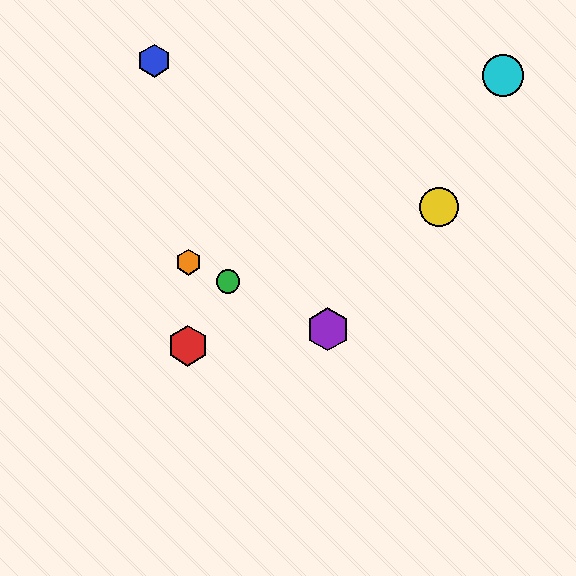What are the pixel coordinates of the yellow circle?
The yellow circle is at (439, 207).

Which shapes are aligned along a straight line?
The green circle, the purple hexagon, the orange hexagon are aligned along a straight line.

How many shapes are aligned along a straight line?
3 shapes (the green circle, the purple hexagon, the orange hexagon) are aligned along a straight line.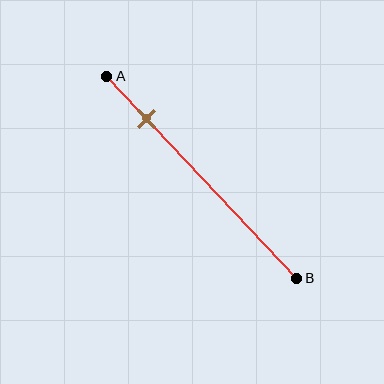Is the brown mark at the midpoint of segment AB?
No, the mark is at about 20% from A, not at the 50% midpoint.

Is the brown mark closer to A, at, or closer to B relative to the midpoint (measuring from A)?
The brown mark is closer to point A than the midpoint of segment AB.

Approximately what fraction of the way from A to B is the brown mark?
The brown mark is approximately 20% of the way from A to B.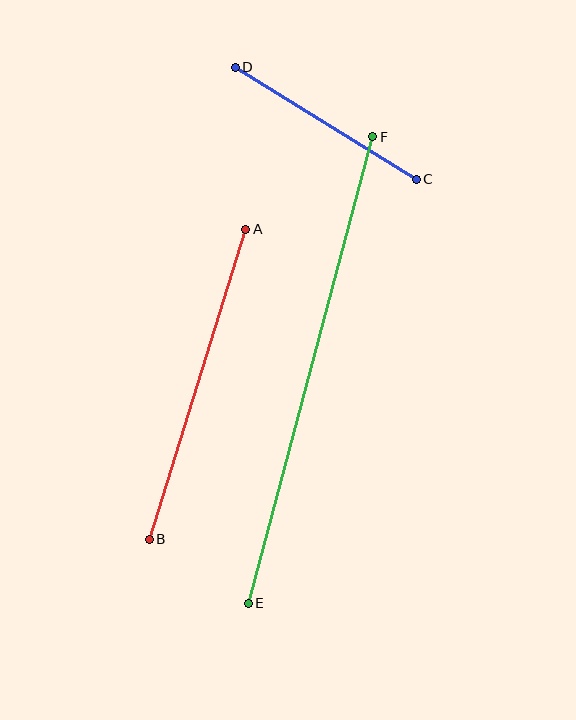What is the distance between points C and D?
The distance is approximately 213 pixels.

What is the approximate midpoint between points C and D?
The midpoint is at approximately (326, 123) pixels.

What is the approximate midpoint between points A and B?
The midpoint is at approximately (197, 384) pixels.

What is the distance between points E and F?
The distance is approximately 483 pixels.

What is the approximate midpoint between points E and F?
The midpoint is at approximately (311, 370) pixels.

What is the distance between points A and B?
The distance is approximately 325 pixels.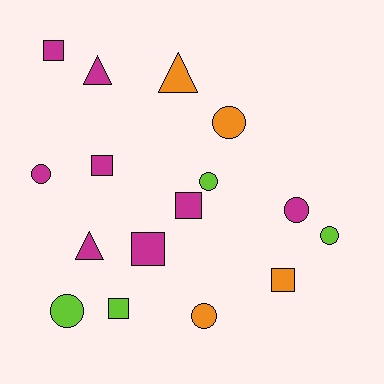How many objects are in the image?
There are 16 objects.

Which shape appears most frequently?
Circle, with 7 objects.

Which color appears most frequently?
Magenta, with 8 objects.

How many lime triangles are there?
There are no lime triangles.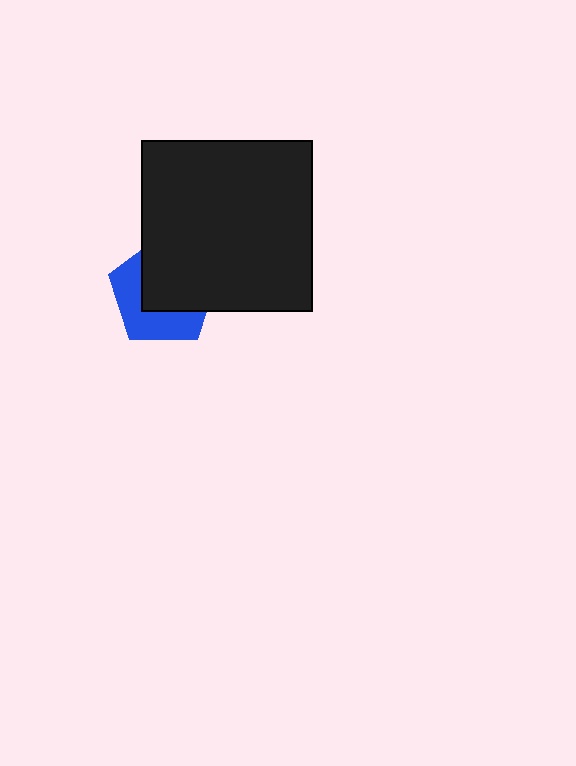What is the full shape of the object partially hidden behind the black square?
The partially hidden object is a blue pentagon.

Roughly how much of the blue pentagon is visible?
A small part of it is visible (roughly 44%).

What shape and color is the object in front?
The object in front is a black square.